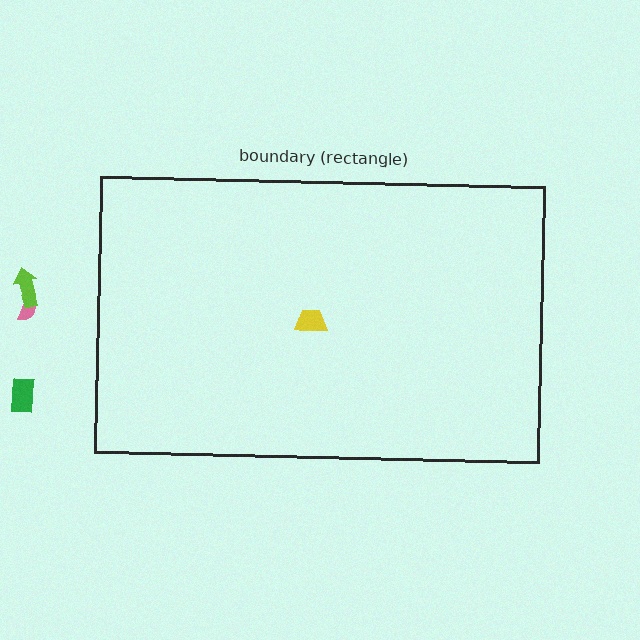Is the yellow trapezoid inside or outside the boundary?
Inside.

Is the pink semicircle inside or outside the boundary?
Outside.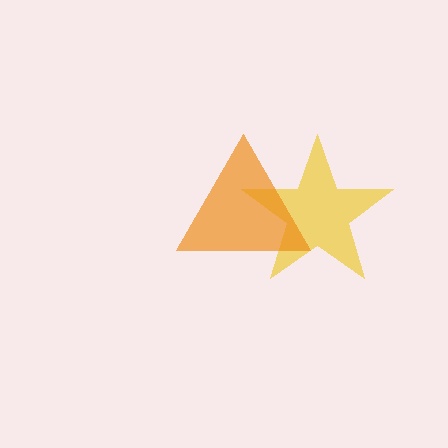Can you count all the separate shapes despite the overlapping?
Yes, there are 2 separate shapes.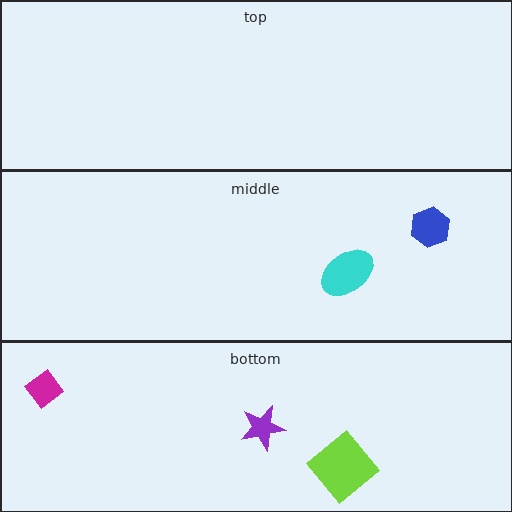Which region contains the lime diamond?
The bottom region.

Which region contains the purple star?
The bottom region.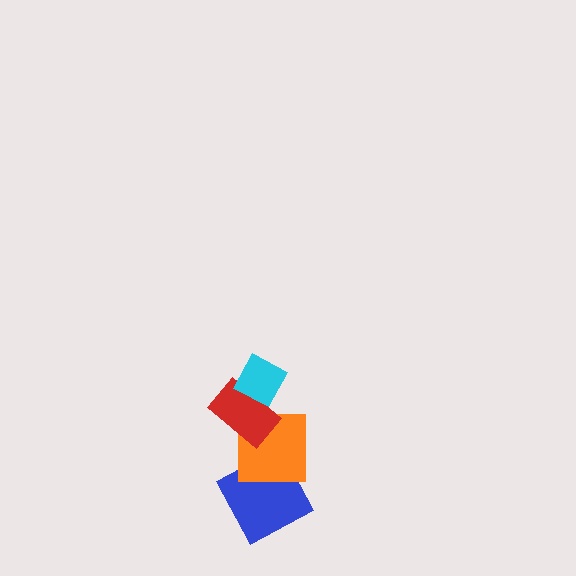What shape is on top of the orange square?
The red rectangle is on top of the orange square.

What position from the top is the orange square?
The orange square is 3rd from the top.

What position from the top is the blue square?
The blue square is 4th from the top.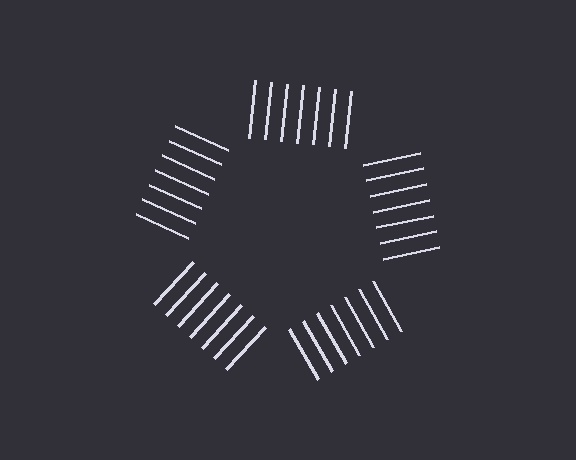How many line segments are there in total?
35 — 7 along each of the 5 edges.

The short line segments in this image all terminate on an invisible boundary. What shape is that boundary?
An illusory pentagon — the line segments terminate on its edges but no continuous stroke is drawn.